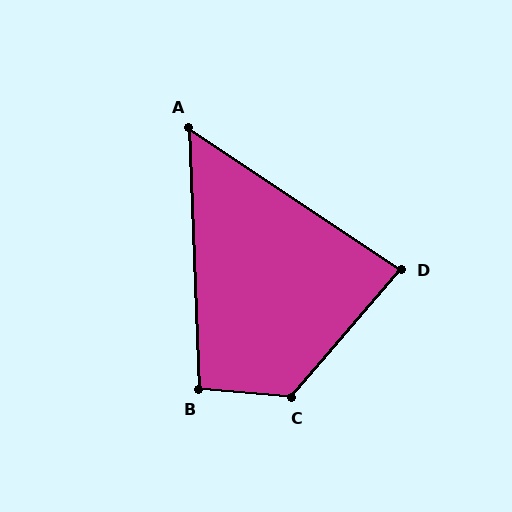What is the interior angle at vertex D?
Approximately 83 degrees (acute).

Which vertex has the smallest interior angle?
A, at approximately 54 degrees.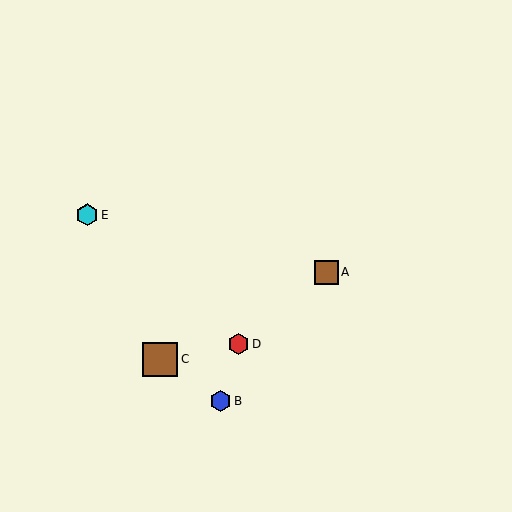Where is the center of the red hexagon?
The center of the red hexagon is at (239, 344).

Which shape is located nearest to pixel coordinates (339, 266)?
The brown square (labeled A) at (326, 273) is nearest to that location.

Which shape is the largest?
The brown square (labeled C) is the largest.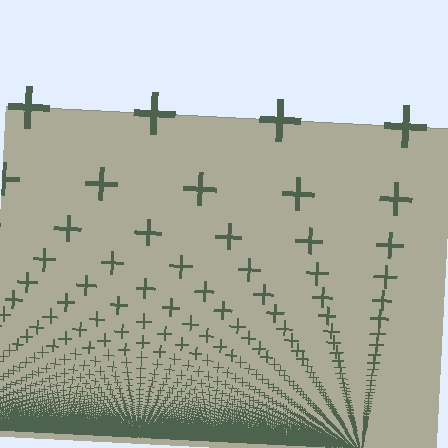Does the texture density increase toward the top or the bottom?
Density increases toward the bottom.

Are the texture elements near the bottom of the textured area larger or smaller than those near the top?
Smaller. The gradient is inverted — elements near the bottom are smaller and denser.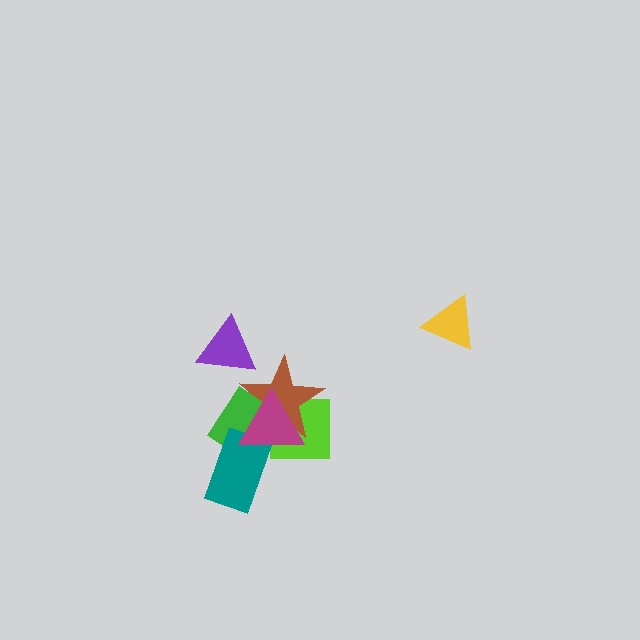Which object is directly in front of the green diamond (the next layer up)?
The teal rectangle is directly in front of the green diamond.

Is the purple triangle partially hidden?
No, no other shape covers it.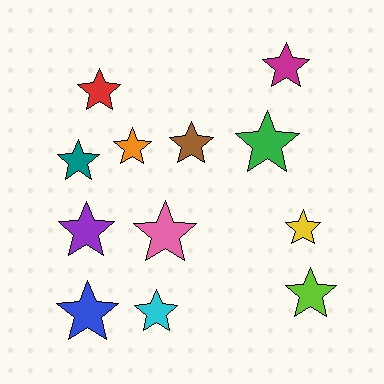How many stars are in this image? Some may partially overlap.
There are 12 stars.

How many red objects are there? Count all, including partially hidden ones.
There is 1 red object.